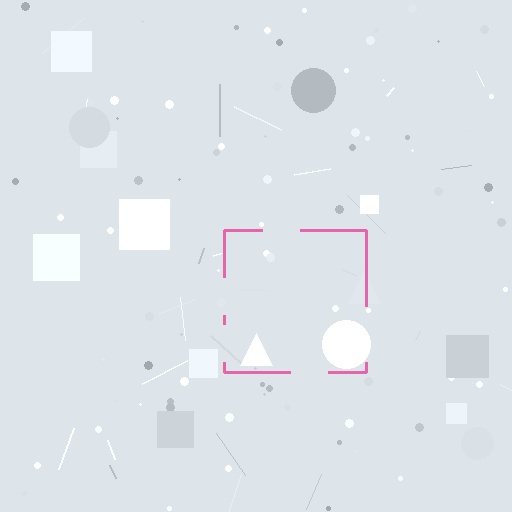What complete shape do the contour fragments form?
The contour fragments form a square.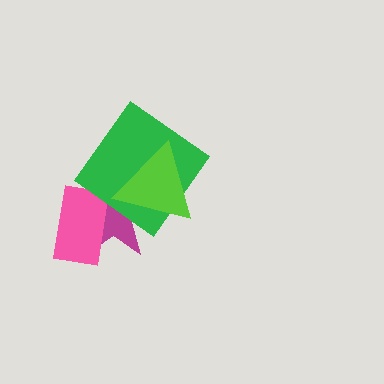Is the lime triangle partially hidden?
No, no other shape covers it.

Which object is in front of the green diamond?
The lime triangle is in front of the green diamond.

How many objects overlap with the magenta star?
3 objects overlap with the magenta star.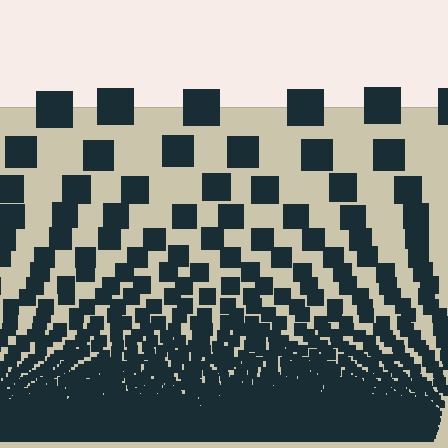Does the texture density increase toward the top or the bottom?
Density increases toward the bottom.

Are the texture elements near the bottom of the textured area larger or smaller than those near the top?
Smaller. The gradient is inverted — elements near the bottom are smaller and denser.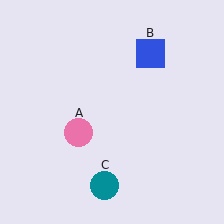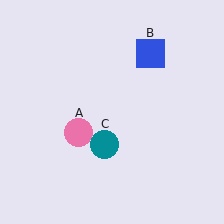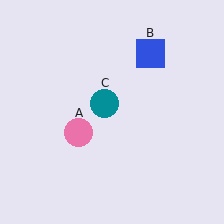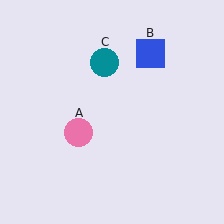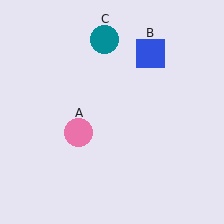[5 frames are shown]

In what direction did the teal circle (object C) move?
The teal circle (object C) moved up.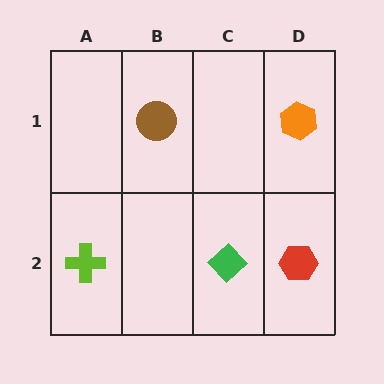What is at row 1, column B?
A brown circle.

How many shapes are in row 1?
2 shapes.